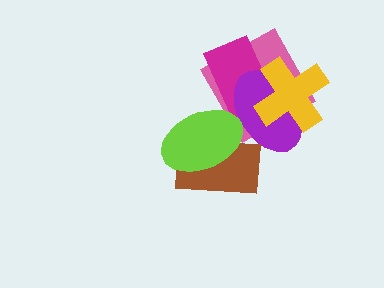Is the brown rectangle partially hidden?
Yes, it is partially covered by another shape.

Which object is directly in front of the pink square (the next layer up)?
The magenta rectangle is directly in front of the pink square.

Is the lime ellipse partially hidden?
No, no other shape covers it.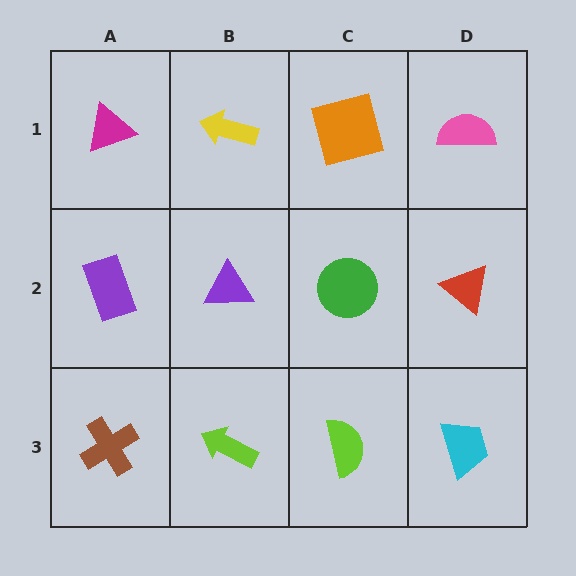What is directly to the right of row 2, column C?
A red triangle.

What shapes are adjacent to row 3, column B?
A purple triangle (row 2, column B), a brown cross (row 3, column A), a lime semicircle (row 3, column C).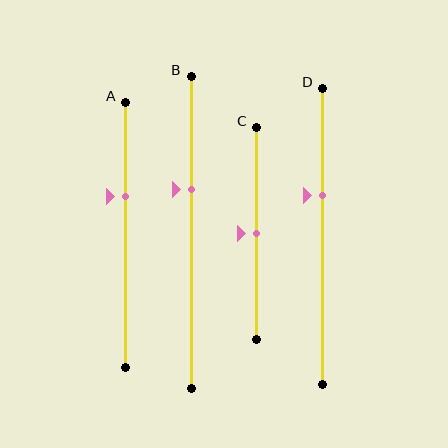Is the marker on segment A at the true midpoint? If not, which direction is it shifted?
No, the marker on segment A is shifted upward by about 15% of the segment length.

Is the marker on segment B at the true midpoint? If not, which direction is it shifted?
No, the marker on segment B is shifted upward by about 14% of the segment length.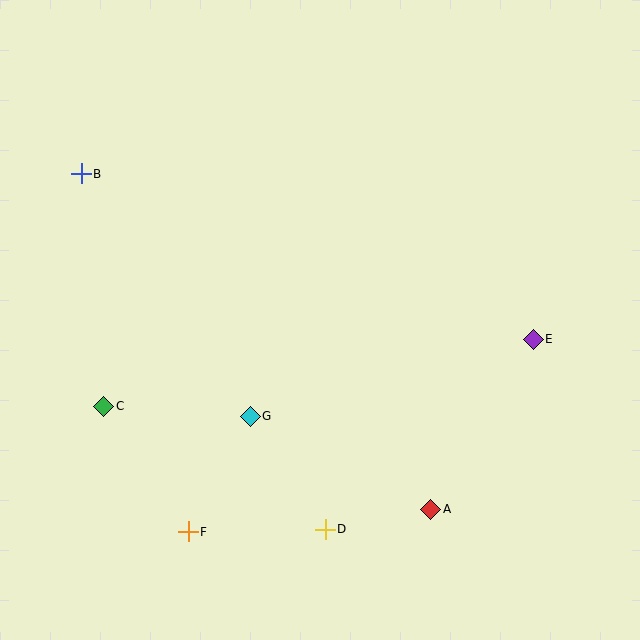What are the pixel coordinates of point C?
Point C is at (103, 406).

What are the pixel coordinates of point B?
Point B is at (81, 174).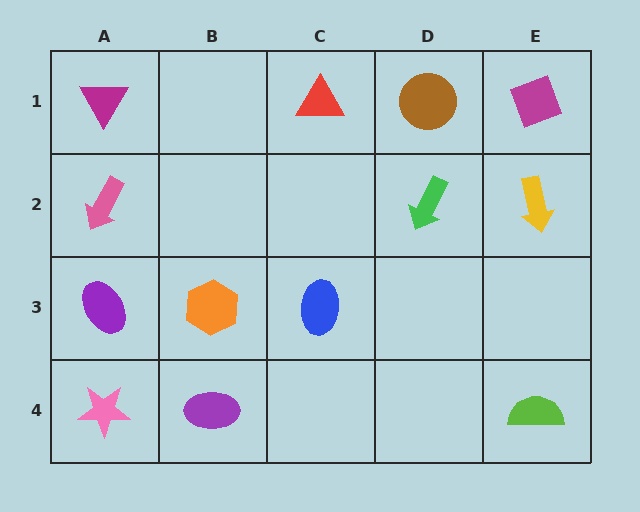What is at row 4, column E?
A lime semicircle.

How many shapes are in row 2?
3 shapes.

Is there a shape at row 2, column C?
No, that cell is empty.